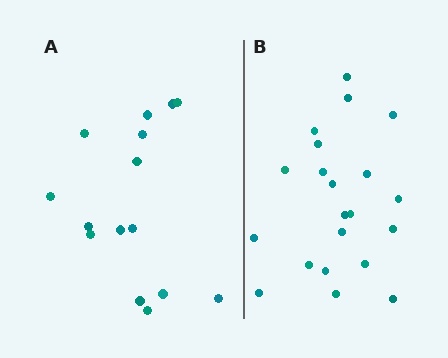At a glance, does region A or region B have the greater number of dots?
Region B (the right region) has more dots.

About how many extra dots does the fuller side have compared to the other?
Region B has about 6 more dots than region A.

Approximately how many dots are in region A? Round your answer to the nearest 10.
About 20 dots. (The exact count is 15, which rounds to 20.)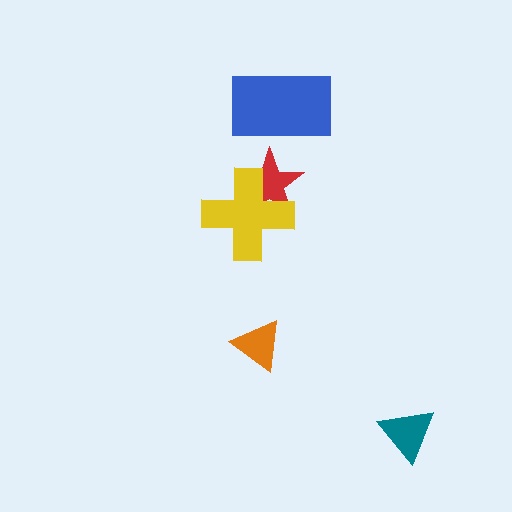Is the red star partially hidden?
Yes, it is partially covered by another shape.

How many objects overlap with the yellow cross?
1 object overlaps with the yellow cross.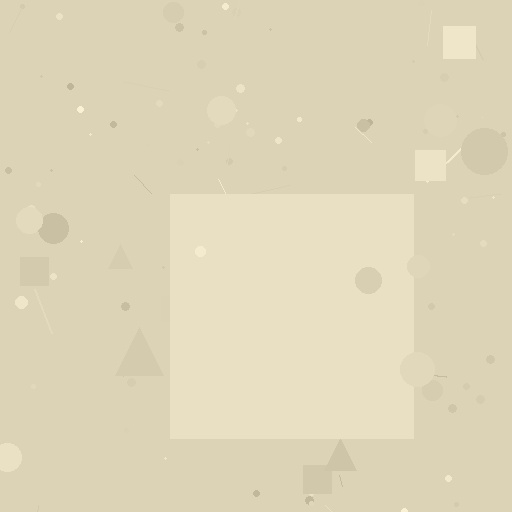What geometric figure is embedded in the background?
A square is embedded in the background.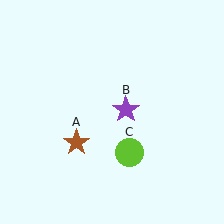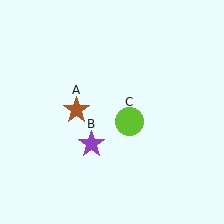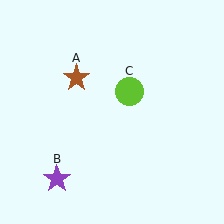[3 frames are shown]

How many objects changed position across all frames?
3 objects changed position: brown star (object A), purple star (object B), lime circle (object C).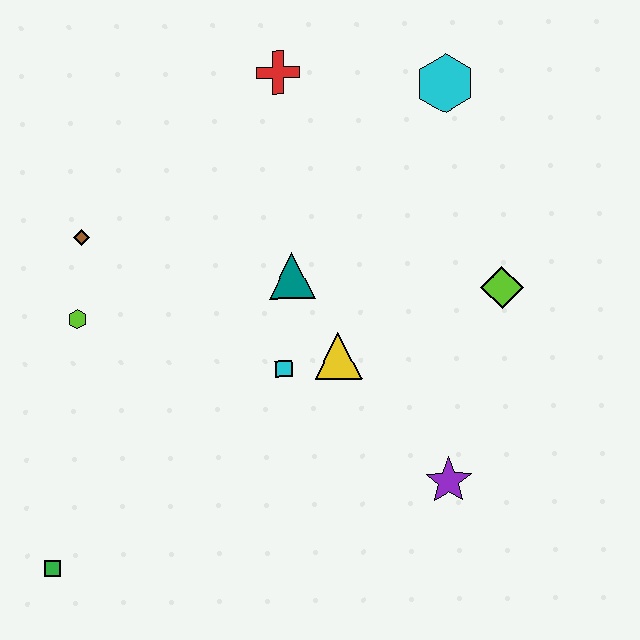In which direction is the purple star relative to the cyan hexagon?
The purple star is below the cyan hexagon.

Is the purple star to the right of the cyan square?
Yes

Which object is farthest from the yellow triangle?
The green square is farthest from the yellow triangle.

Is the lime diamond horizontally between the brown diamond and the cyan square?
No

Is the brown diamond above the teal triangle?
Yes